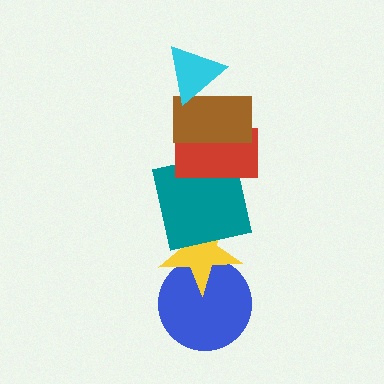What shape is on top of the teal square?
The red rectangle is on top of the teal square.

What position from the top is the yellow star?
The yellow star is 5th from the top.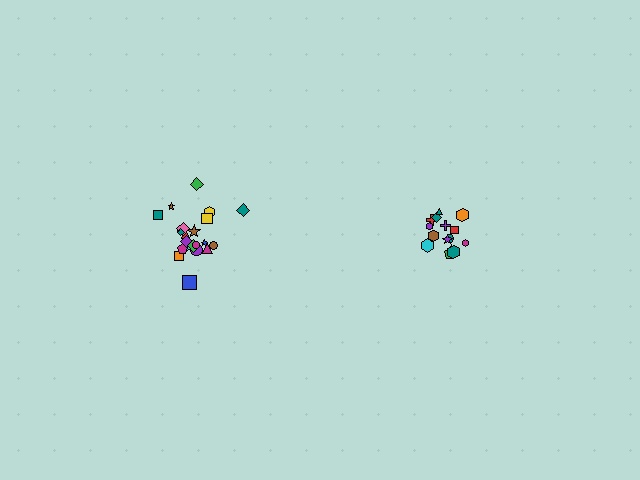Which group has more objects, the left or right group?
The left group.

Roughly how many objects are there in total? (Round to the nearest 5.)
Roughly 35 objects in total.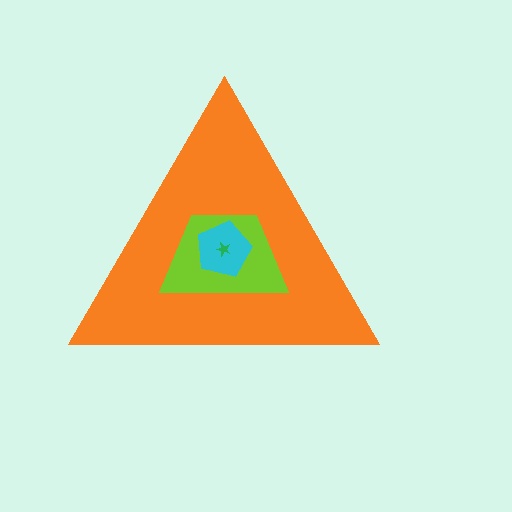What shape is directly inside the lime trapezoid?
The cyan pentagon.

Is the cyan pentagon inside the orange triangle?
Yes.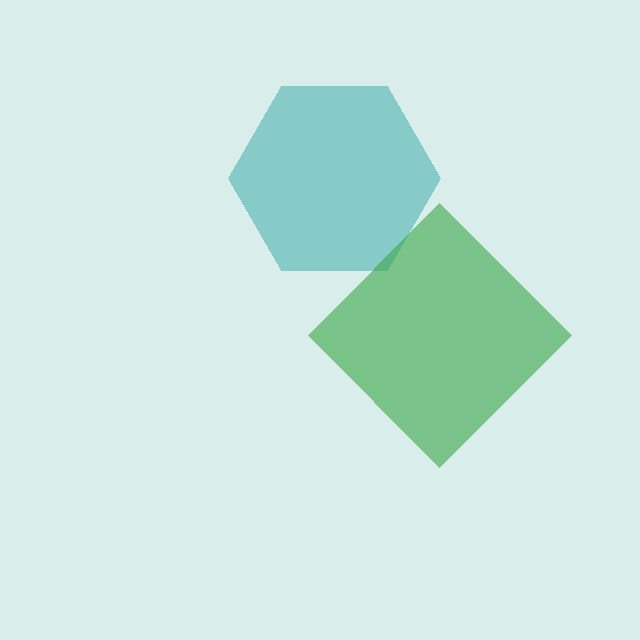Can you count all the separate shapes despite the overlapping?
Yes, there are 2 separate shapes.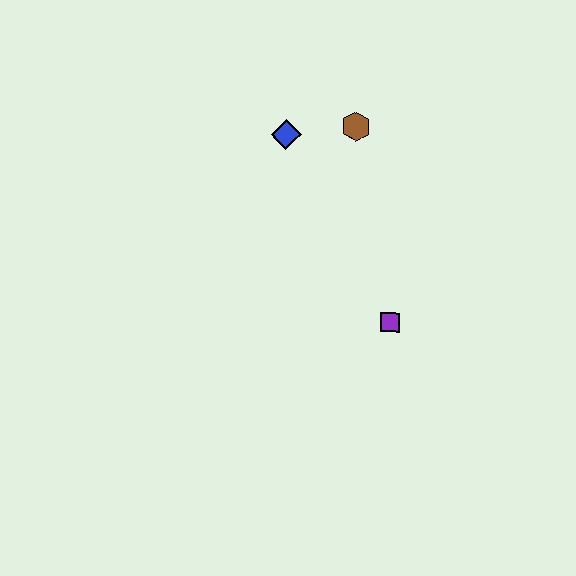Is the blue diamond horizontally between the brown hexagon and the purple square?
No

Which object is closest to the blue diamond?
The brown hexagon is closest to the blue diamond.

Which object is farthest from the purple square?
The blue diamond is farthest from the purple square.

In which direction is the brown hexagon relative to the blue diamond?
The brown hexagon is to the right of the blue diamond.